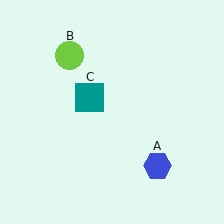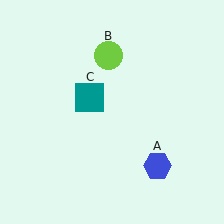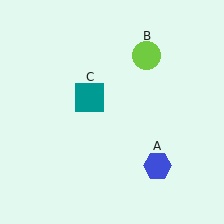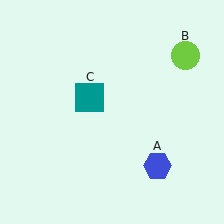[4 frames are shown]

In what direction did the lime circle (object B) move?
The lime circle (object B) moved right.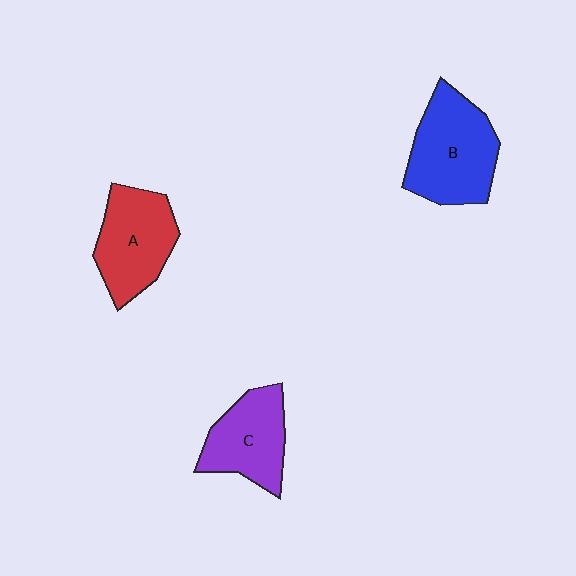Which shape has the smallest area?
Shape C (purple).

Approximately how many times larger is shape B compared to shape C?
Approximately 1.3 times.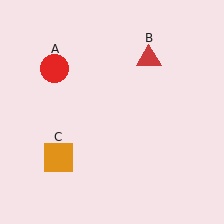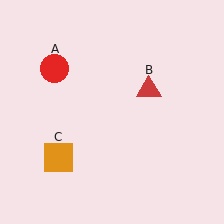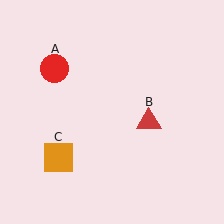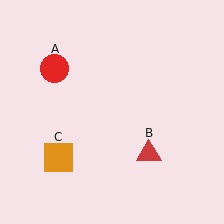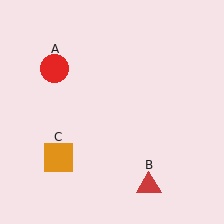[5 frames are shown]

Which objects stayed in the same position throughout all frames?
Red circle (object A) and orange square (object C) remained stationary.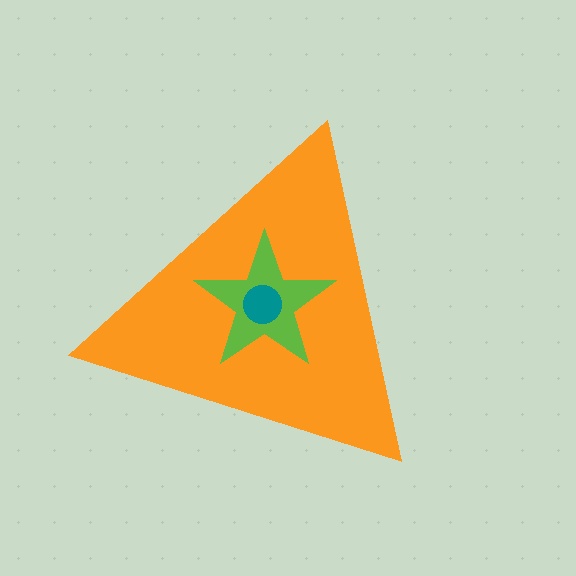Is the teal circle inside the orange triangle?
Yes.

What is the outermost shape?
The orange triangle.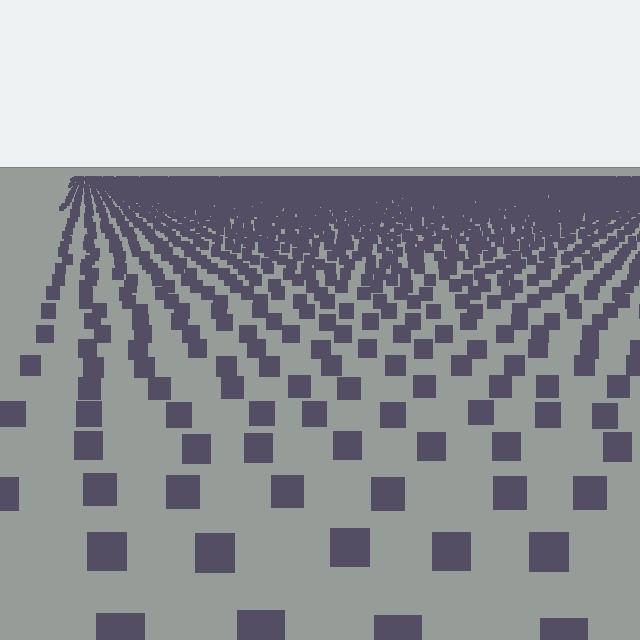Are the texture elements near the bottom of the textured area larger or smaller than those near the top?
Larger. Near the bottom, elements are closer to the viewer and appear at a bigger on-screen size.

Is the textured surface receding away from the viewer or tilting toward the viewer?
The surface is receding away from the viewer. Texture elements get smaller and denser toward the top.